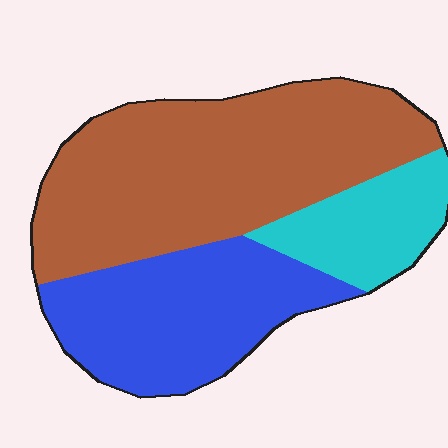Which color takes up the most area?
Brown, at roughly 50%.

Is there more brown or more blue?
Brown.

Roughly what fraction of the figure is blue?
Blue takes up about one third (1/3) of the figure.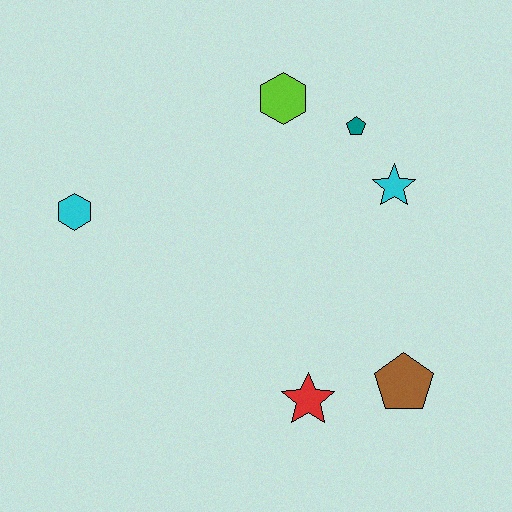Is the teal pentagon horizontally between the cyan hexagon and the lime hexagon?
No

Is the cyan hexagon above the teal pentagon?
No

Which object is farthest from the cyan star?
The cyan hexagon is farthest from the cyan star.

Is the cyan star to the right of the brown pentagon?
No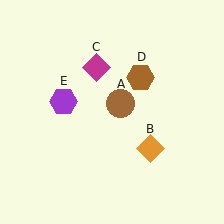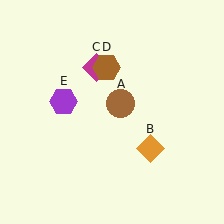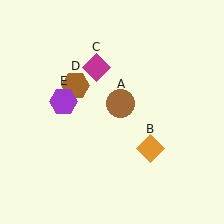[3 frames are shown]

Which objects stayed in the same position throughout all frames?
Brown circle (object A) and orange diamond (object B) and magenta diamond (object C) and purple hexagon (object E) remained stationary.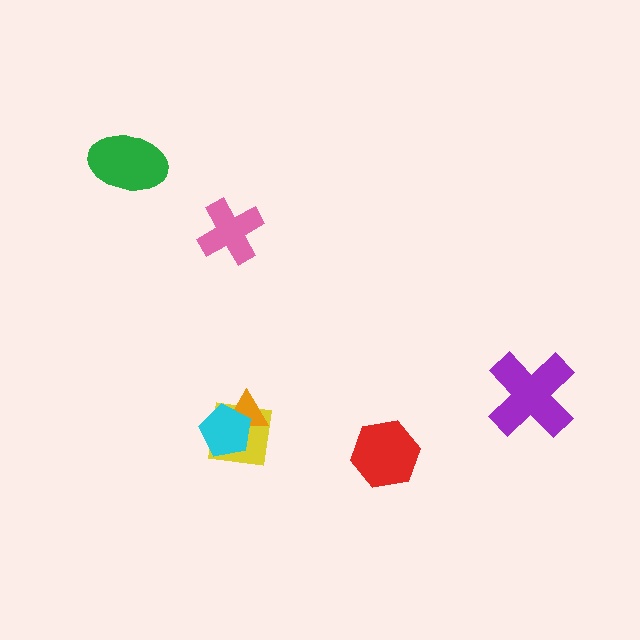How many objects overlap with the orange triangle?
2 objects overlap with the orange triangle.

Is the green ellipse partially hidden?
No, no other shape covers it.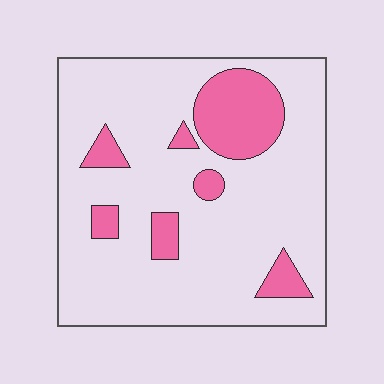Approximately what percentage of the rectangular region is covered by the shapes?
Approximately 20%.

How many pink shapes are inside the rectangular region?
7.